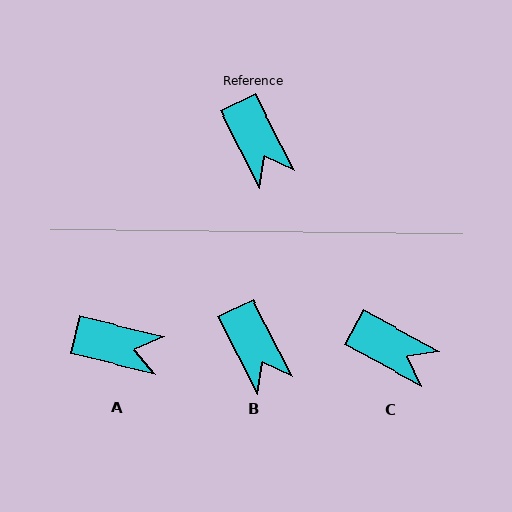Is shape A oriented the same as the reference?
No, it is off by about 50 degrees.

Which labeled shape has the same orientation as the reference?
B.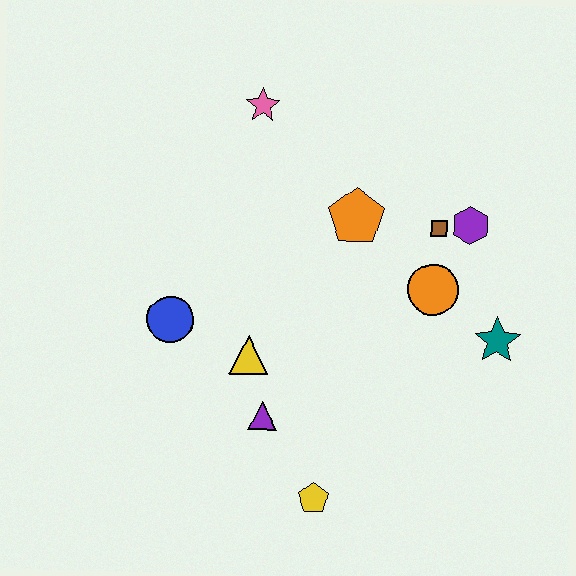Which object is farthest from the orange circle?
The blue circle is farthest from the orange circle.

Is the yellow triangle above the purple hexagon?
No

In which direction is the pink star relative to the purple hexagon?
The pink star is to the left of the purple hexagon.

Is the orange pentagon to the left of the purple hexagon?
Yes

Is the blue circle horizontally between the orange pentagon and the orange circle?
No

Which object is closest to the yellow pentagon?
The purple triangle is closest to the yellow pentagon.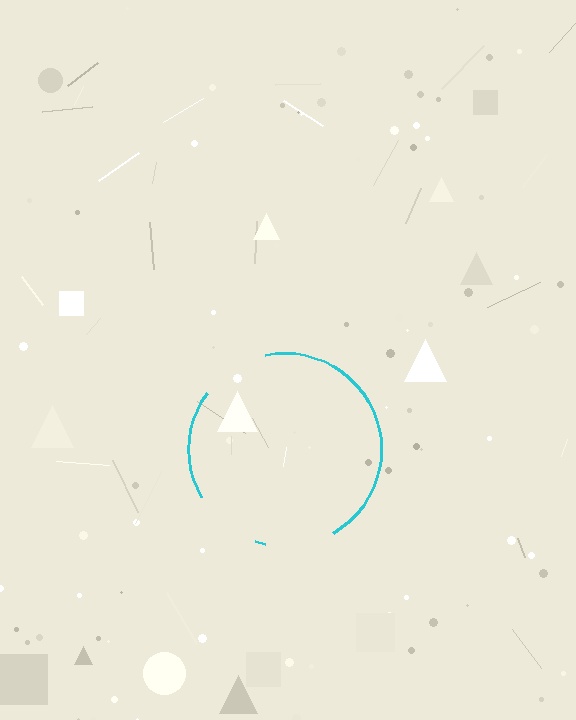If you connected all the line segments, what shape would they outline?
They would outline a circle.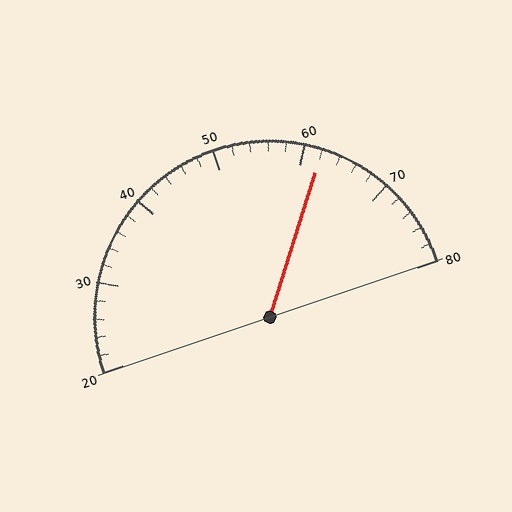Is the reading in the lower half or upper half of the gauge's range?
The reading is in the upper half of the range (20 to 80).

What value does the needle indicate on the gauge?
The needle indicates approximately 62.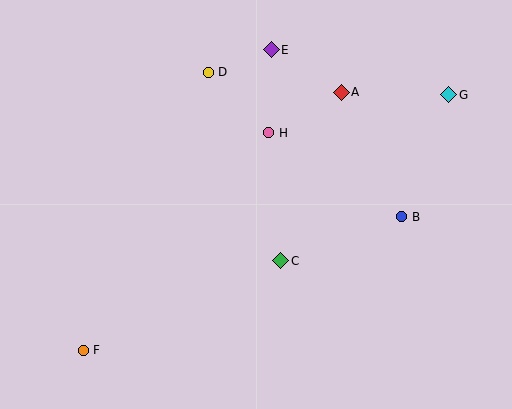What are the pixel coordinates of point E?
Point E is at (271, 50).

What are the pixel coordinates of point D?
Point D is at (208, 72).